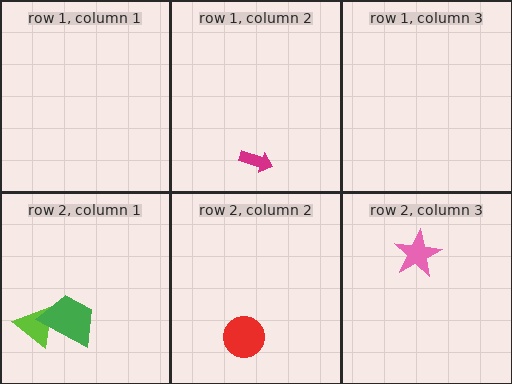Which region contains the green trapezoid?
The row 2, column 1 region.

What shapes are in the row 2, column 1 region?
The lime triangle, the green trapezoid.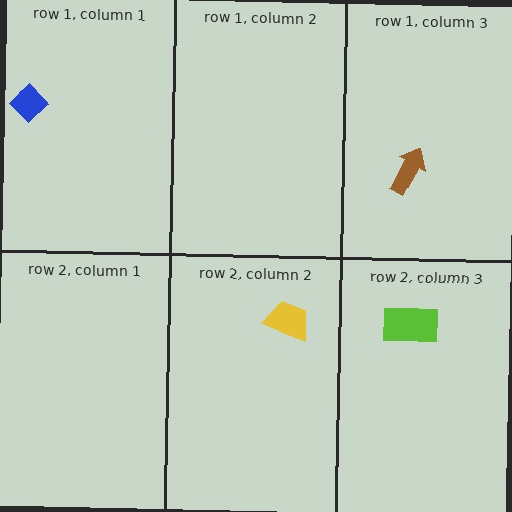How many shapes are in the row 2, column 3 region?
1.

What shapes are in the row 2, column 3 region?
The lime rectangle.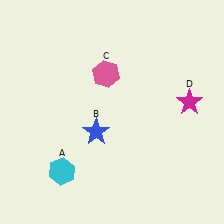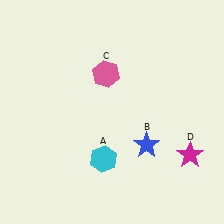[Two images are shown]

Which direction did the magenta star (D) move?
The magenta star (D) moved down.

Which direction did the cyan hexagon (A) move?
The cyan hexagon (A) moved right.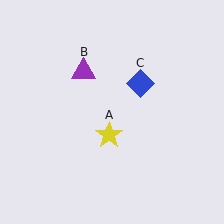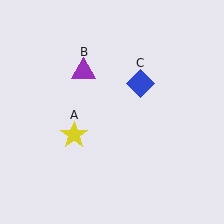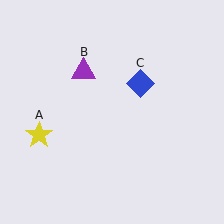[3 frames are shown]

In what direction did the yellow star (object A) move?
The yellow star (object A) moved left.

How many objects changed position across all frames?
1 object changed position: yellow star (object A).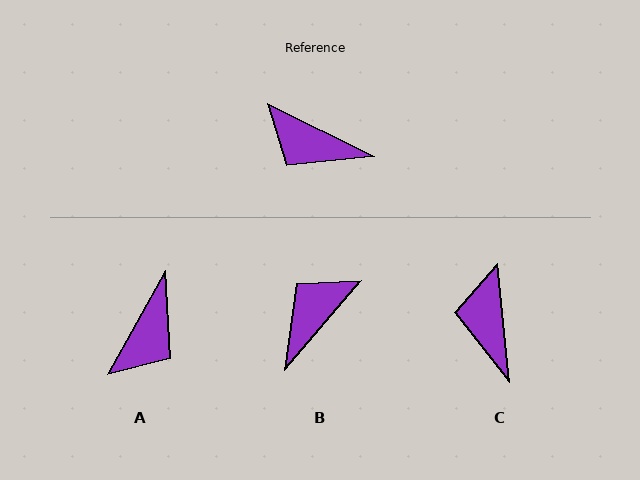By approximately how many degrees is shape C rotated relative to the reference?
Approximately 58 degrees clockwise.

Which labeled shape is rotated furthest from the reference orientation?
B, about 104 degrees away.